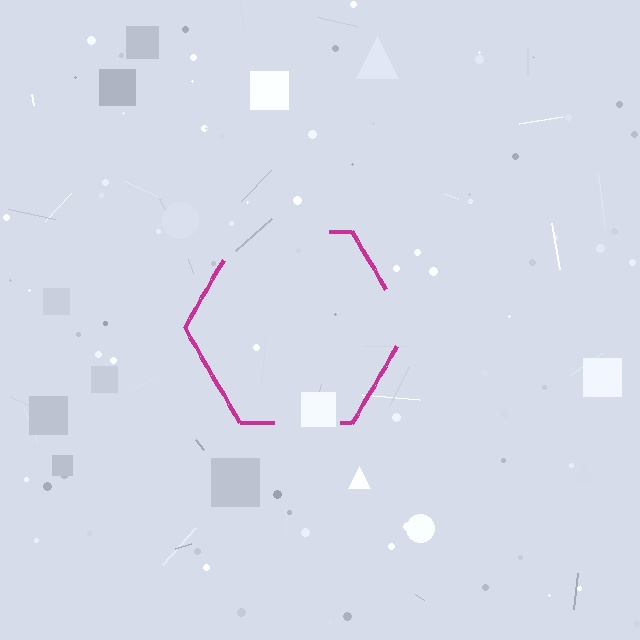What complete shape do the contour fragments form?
The contour fragments form a hexagon.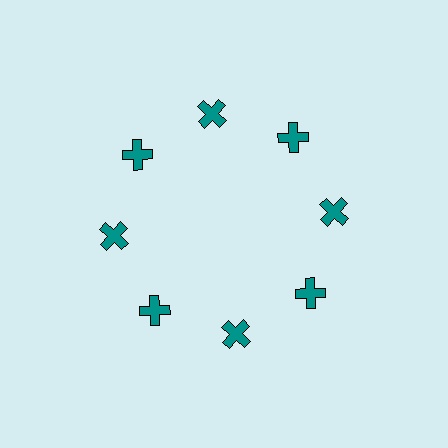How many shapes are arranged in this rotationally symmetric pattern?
There are 8 shapes, arranged in 8 groups of 1.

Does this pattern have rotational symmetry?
Yes, this pattern has 8-fold rotational symmetry. It looks the same after rotating 45 degrees around the center.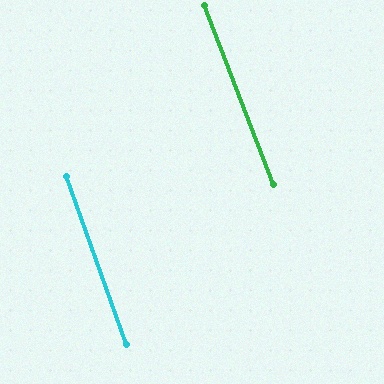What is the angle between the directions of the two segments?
Approximately 1 degree.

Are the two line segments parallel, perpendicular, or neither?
Parallel — their directions differ by only 1.2°.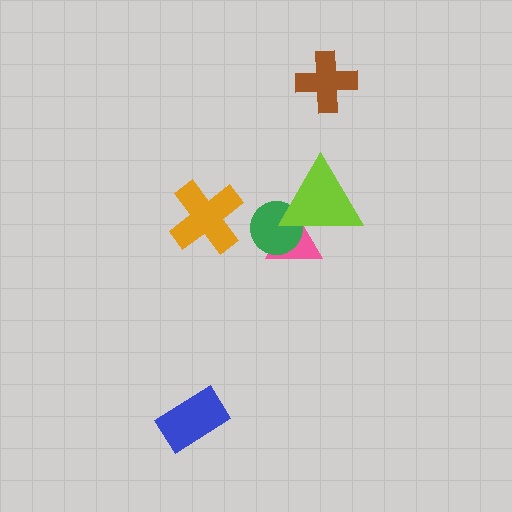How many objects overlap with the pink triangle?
2 objects overlap with the pink triangle.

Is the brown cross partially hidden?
No, no other shape covers it.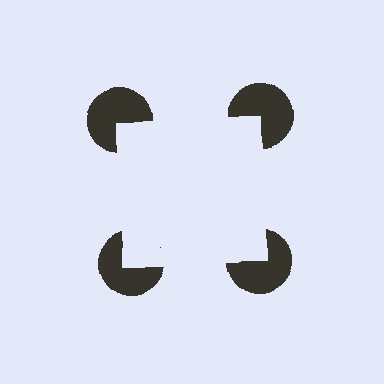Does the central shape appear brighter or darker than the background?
It typically appears slightly brighter than the background, even though no actual brightness change is drawn.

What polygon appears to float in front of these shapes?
An illusory square — its edges are inferred from the aligned wedge cuts in the pac-man discs, not physically drawn.